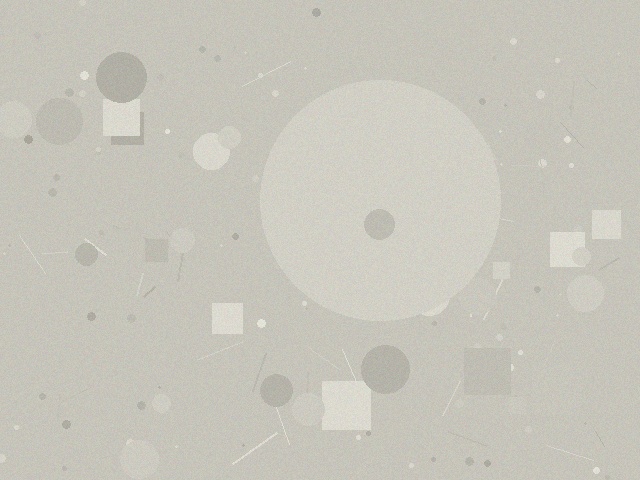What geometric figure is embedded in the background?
A circle is embedded in the background.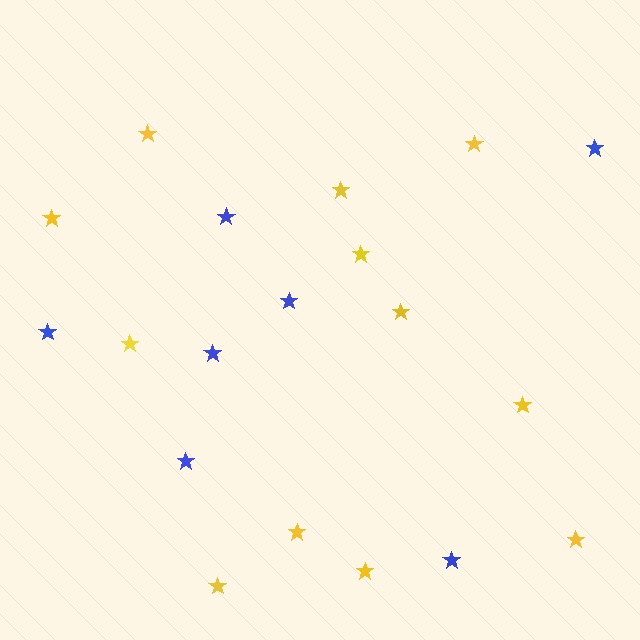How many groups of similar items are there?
There are 2 groups: one group of yellow stars (12) and one group of blue stars (7).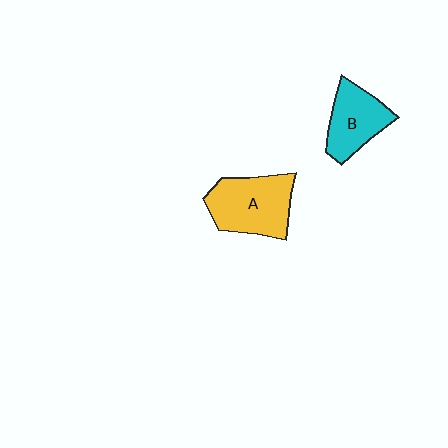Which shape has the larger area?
Shape A (yellow).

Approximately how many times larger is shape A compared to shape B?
Approximately 1.3 times.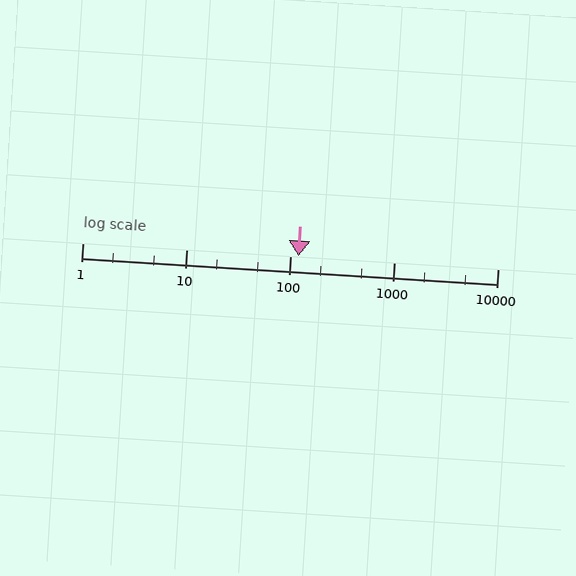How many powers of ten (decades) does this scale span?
The scale spans 4 decades, from 1 to 10000.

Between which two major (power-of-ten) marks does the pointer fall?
The pointer is between 100 and 1000.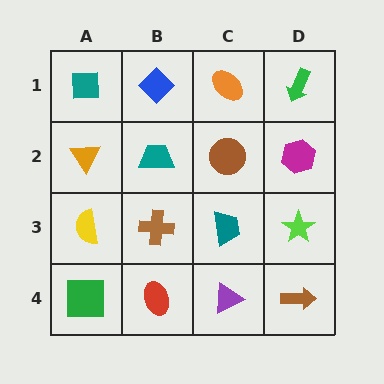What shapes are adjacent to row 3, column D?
A magenta hexagon (row 2, column D), a brown arrow (row 4, column D), a teal trapezoid (row 3, column C).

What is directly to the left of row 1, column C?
A blue diamond.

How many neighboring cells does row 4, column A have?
2.